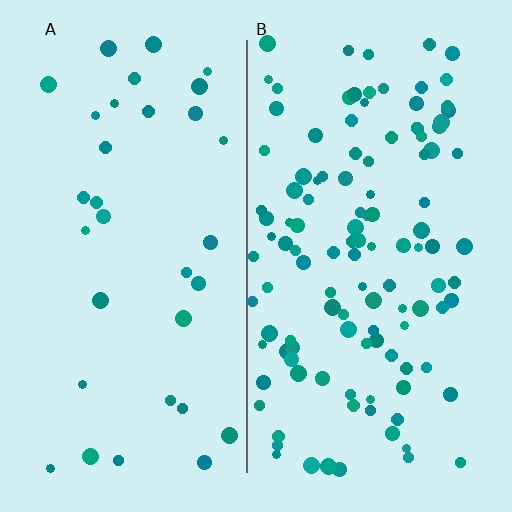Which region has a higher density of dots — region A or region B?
B (the right).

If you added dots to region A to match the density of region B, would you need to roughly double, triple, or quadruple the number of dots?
Approximately quadruple.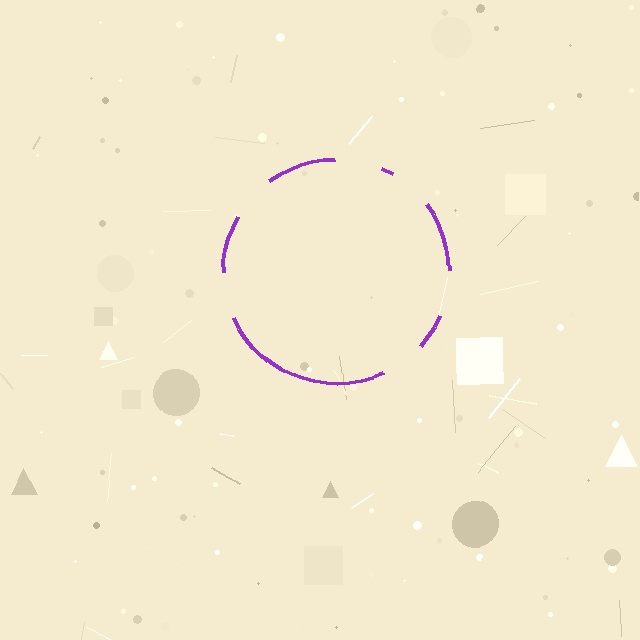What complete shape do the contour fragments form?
The contour fragments form a circle.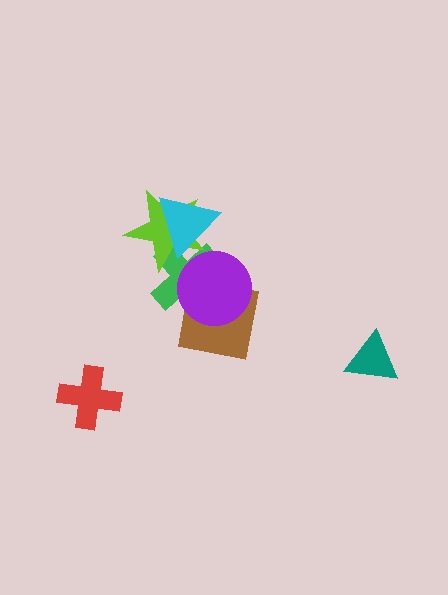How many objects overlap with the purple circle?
2 objects overlap with the purple circle.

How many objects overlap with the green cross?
4 objects overlap with the green cross.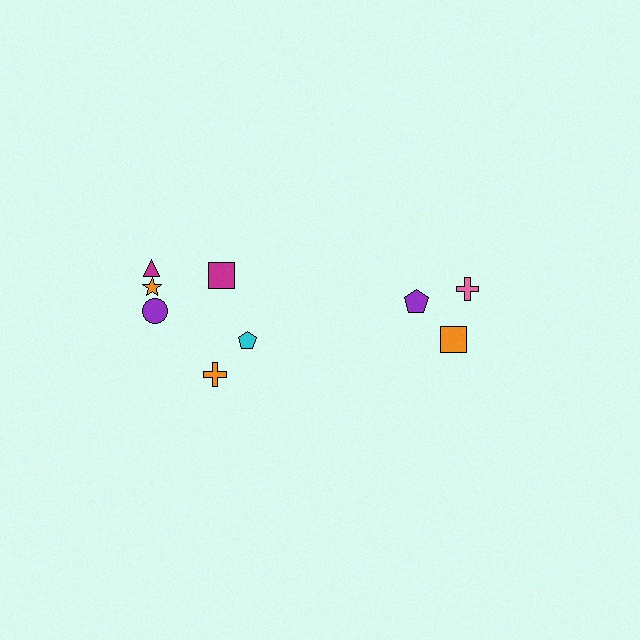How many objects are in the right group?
There are 3 objects.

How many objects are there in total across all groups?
There are 9 objects.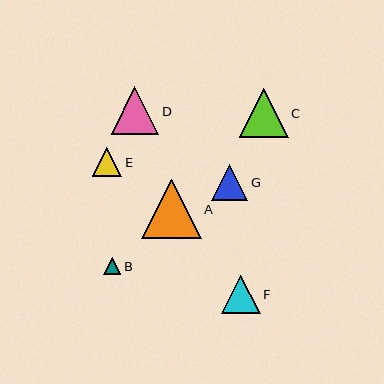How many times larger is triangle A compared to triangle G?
Triangle A is approximately 1.6 times the size of triangle G.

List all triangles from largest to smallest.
From largest to smallest: A, C, D, F, G, E, B.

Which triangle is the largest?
Triangle A is the largest with a size of approximately 59 pixels.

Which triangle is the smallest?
Triangle B is the smallest with a size of approximately 17 pixels.